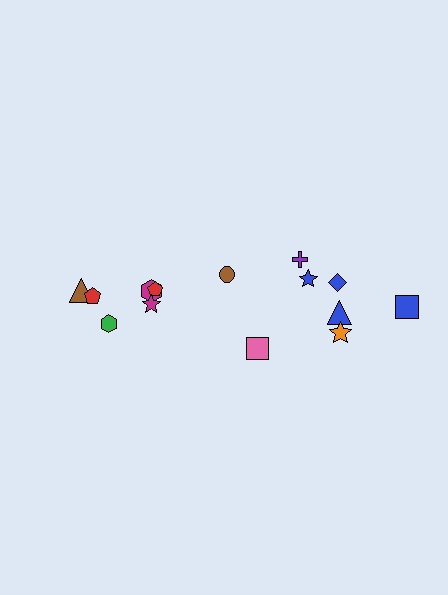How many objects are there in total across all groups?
There are 14 objects.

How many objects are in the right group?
There are 8 objects.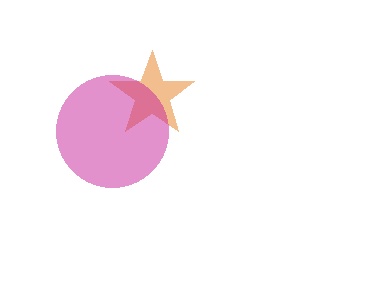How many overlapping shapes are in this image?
There are 2 overlapping shapes in the image.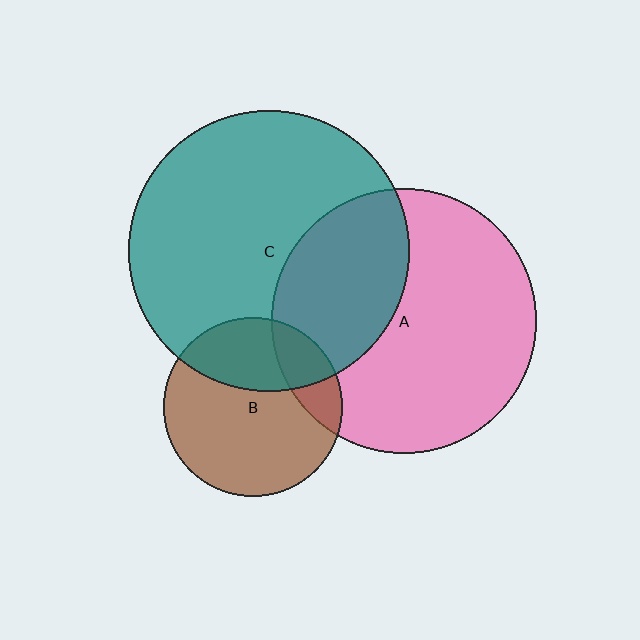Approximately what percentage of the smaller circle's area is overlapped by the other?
Approximately 30%.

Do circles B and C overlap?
Yes.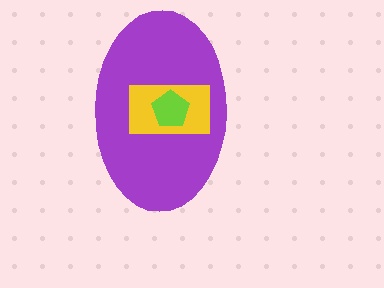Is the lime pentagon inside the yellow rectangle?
Yes.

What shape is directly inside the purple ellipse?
The yellow rectangle.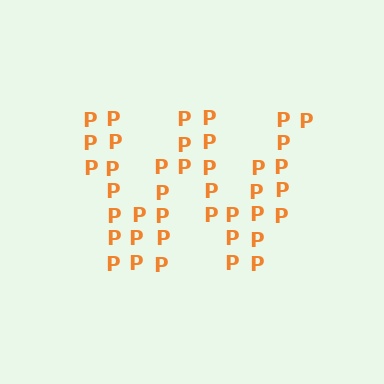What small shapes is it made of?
It is made of small letter P's.